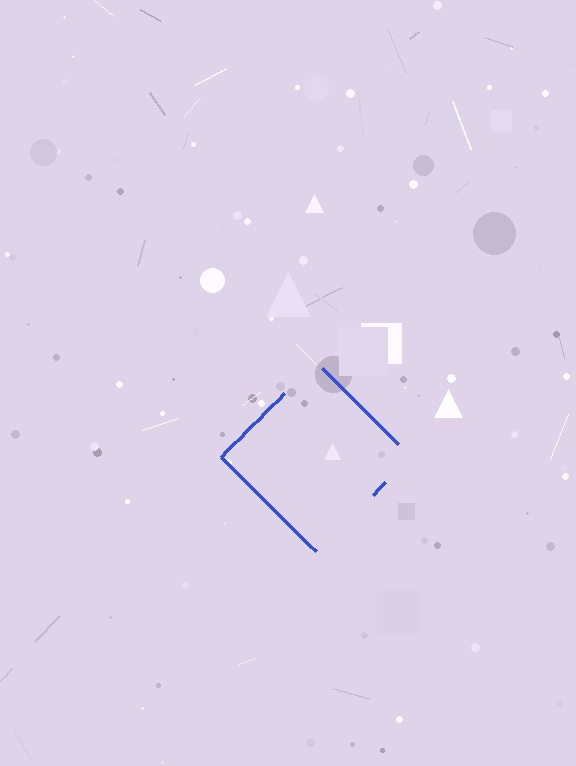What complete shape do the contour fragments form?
The contour fragments form a diamond.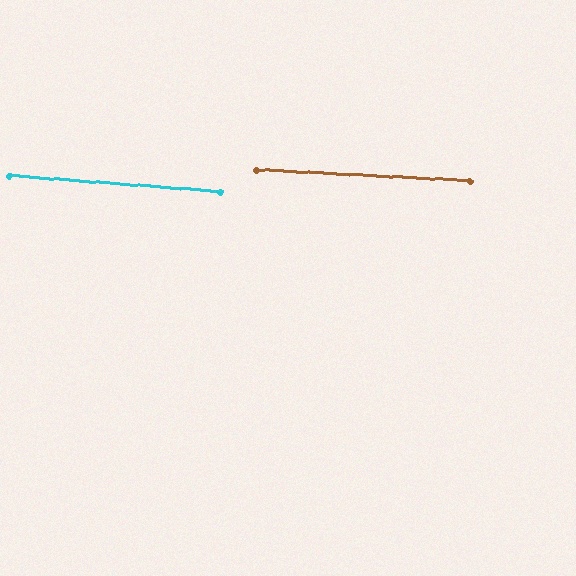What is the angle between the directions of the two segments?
Approximately 1 degree.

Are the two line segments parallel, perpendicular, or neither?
Parallel — their directions differ by only 1.4°.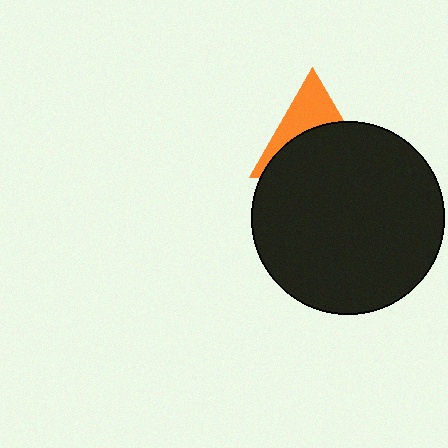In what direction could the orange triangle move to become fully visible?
The orange triangle could move up. That would shift it out from behind the black circle entirely.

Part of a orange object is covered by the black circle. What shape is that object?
It is a triangle.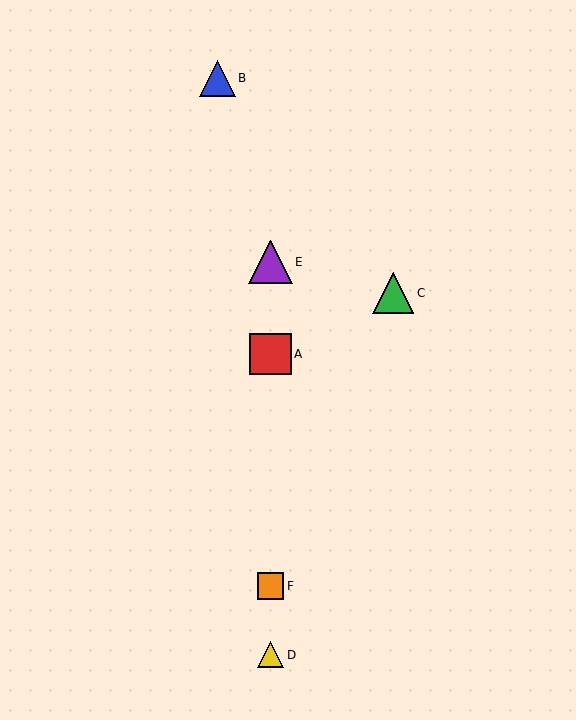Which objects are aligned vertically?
Objects A, D, E, F are aligned vertically.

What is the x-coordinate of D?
Object D is at x≈271.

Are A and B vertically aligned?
No, A is at x≈271 and B is at x≈217.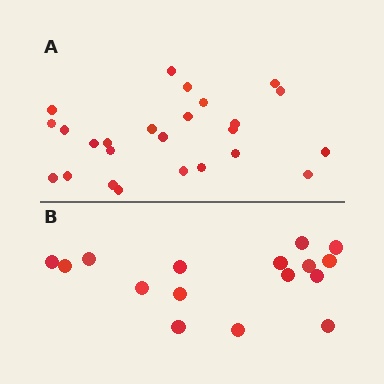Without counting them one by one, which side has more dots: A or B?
Region A (the top region) has more dots.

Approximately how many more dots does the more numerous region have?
Region A has roughly 8 or so more dots than region B.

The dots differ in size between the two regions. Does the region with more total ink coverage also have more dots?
No. Region B has more total ink coverage because its dots are larger, but region A actually contains more individual dots. Total area can be misleading — the number of items is what matters here.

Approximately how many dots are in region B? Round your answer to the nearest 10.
About 20 dots. (The exact count is 16, which rounds to 20.)